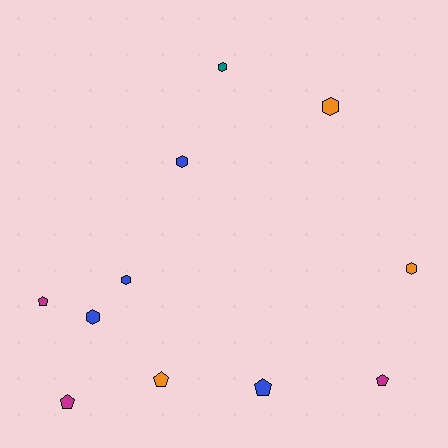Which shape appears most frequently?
Hexagon, with 6 objects.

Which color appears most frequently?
Blue, with 4 objects.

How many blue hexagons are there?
There are 3 blue hexagons.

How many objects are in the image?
There are 11 objects.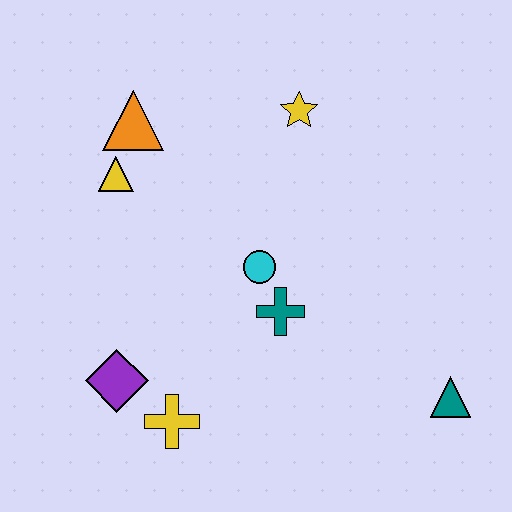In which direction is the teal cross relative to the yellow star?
The teal cross is below the yellow star.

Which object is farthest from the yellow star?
The yellow cross is farthest from the yellow star.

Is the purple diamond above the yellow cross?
Yes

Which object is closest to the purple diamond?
The yellow cross is closest to the purple diamond.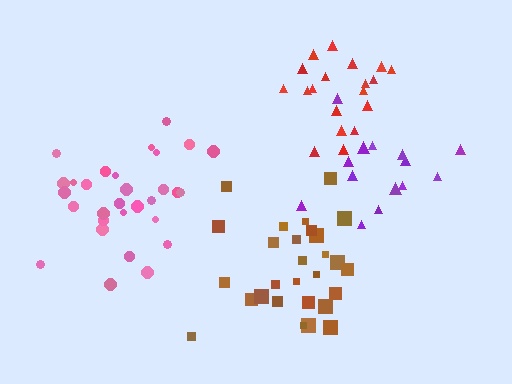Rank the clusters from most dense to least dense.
red, brown, pink, purple.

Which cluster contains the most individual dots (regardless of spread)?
Pink (30).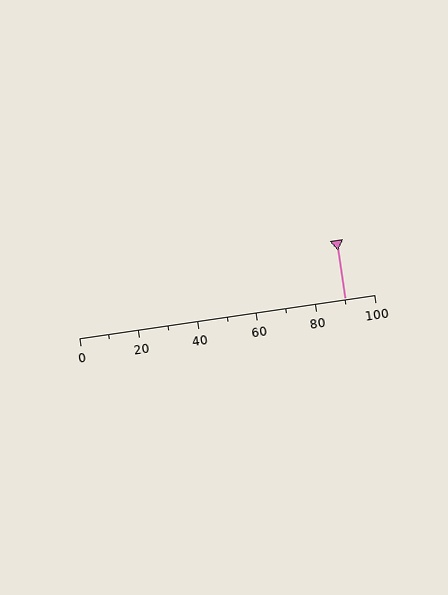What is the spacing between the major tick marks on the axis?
The major ticks are spaced 20 apart.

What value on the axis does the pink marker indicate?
The marker indicates approximately 90.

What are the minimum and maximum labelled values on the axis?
The axis runs from 0 to 100.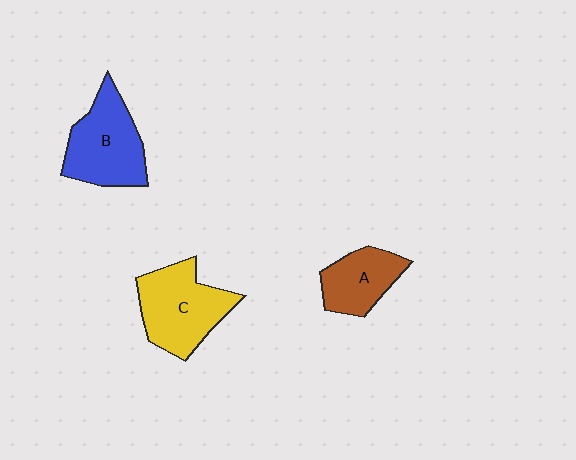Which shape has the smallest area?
Shape A (brown).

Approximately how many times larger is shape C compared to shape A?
Approximately 1.5 times.